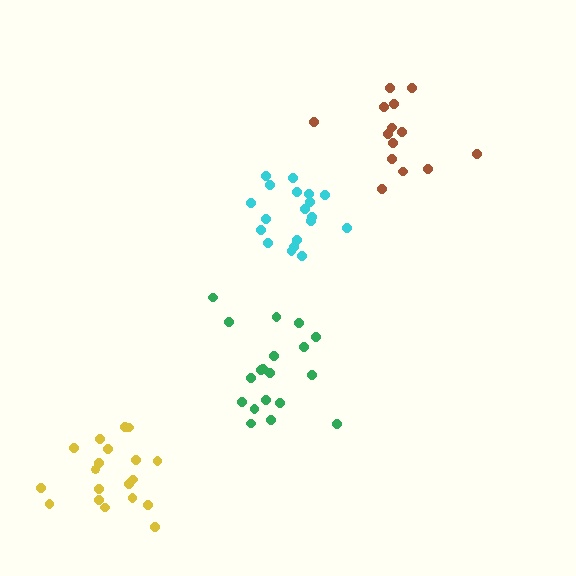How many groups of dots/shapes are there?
There are 4 groups.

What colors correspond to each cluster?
The clusters are colored: green, yellow, brown, cyan.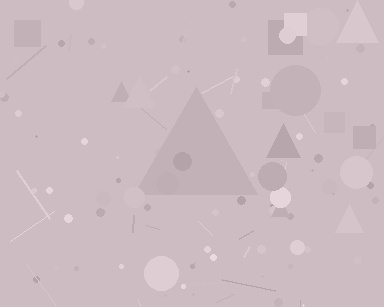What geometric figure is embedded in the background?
A triangle is embedded in the background.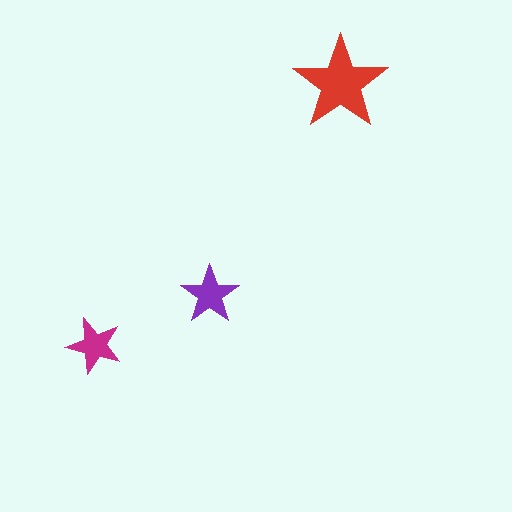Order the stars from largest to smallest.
the red one, the purple one, the magenta one.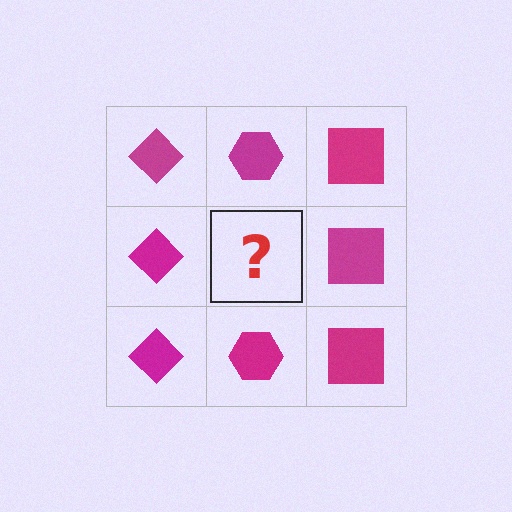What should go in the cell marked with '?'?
The missing cell should contain a magenta hexagon.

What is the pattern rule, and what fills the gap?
The rule is that each column has a consistent shape. The gap should be filled with a magenta hexagon.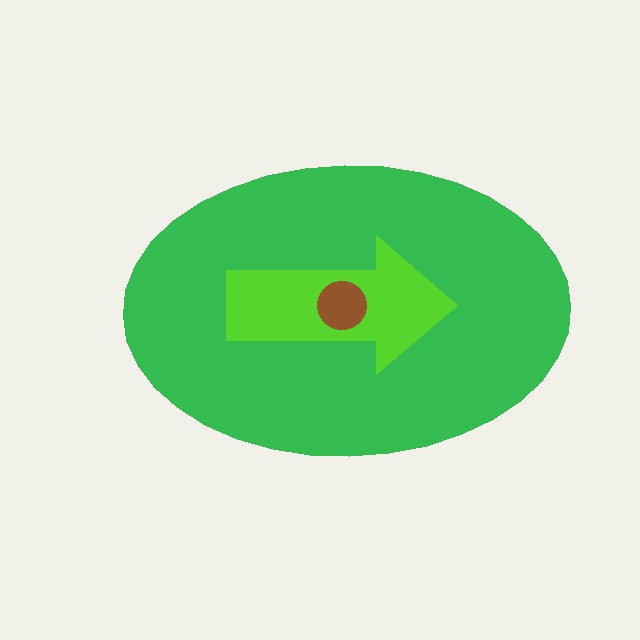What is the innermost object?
The brown circle.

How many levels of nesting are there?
3.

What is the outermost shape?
The green ellipse.